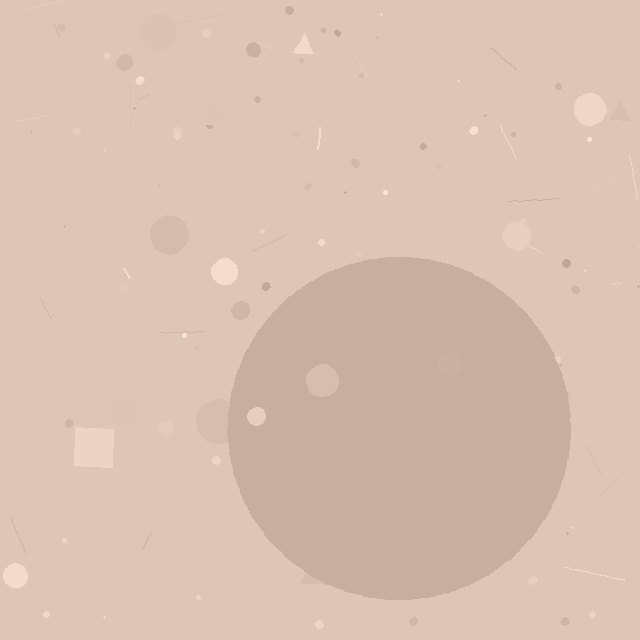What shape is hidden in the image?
A circle is hidden in the image.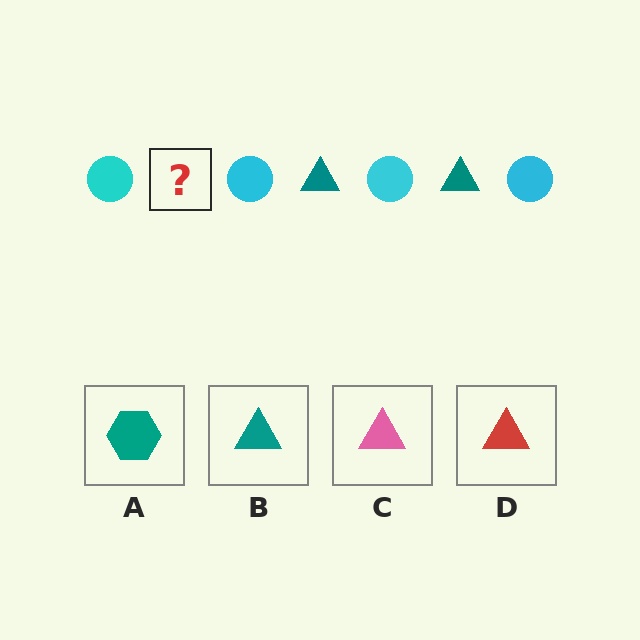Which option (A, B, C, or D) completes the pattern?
B.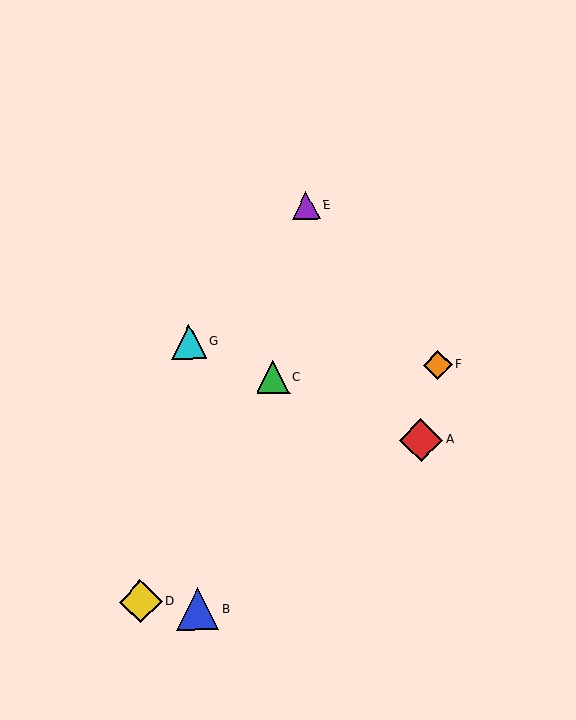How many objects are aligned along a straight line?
3 objects (A, C, G) are aligned along a straight line.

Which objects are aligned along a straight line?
Objects A, C, G are aligned along a straight line.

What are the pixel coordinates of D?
Object D is at (141, 602).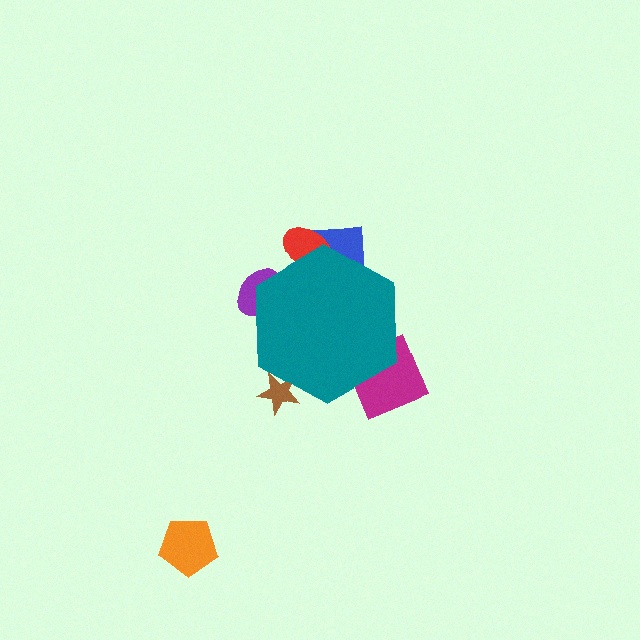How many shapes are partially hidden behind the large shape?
5 shapes are partially hidden.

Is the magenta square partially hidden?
Yes, the magenta square is partially hidden behind the teal hexagon.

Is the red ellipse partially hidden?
Yes, the red ellipse is partially hidden behind the teal hexagon.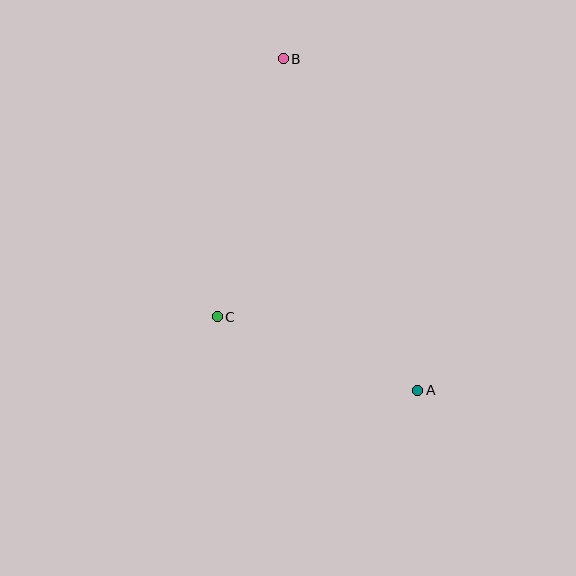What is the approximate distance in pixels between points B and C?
The distance between B and C is approximately 267 pixels.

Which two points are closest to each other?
Points A and C are closest to each other.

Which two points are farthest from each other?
Points A and B are farthest from each other.